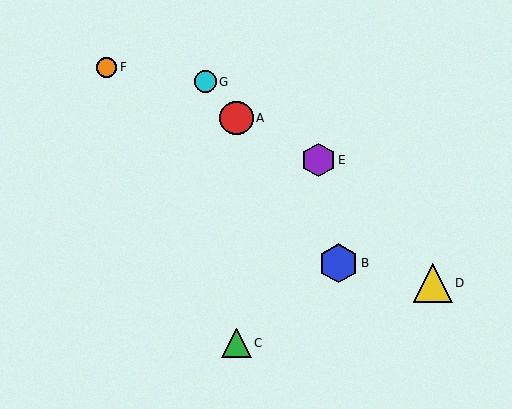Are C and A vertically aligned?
Yes, both are at x≈236.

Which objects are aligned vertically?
Objects A, C are aligned vertically.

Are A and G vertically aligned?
No, A is at x≈236 and G is at x≈205.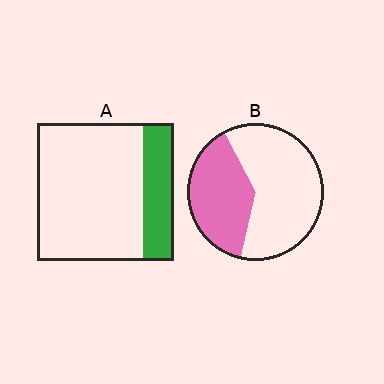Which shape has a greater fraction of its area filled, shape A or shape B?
Shape B.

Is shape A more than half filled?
No.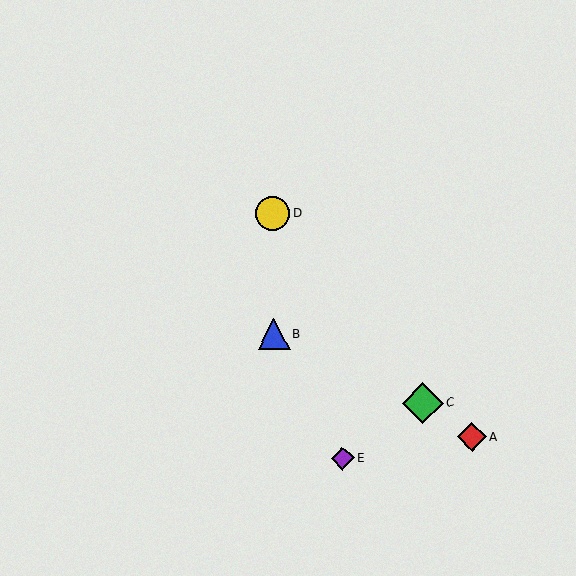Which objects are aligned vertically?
Objects B, D are aligned vertically.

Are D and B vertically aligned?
Yes, both are at x≈273.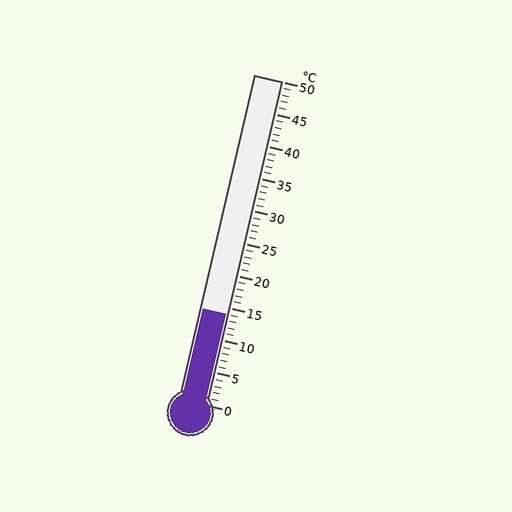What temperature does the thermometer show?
The thermometer shows approximately 14°C.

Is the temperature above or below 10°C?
The temperature is above 10°C.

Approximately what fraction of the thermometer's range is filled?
The thermometer is filled to approximately 30% of its range.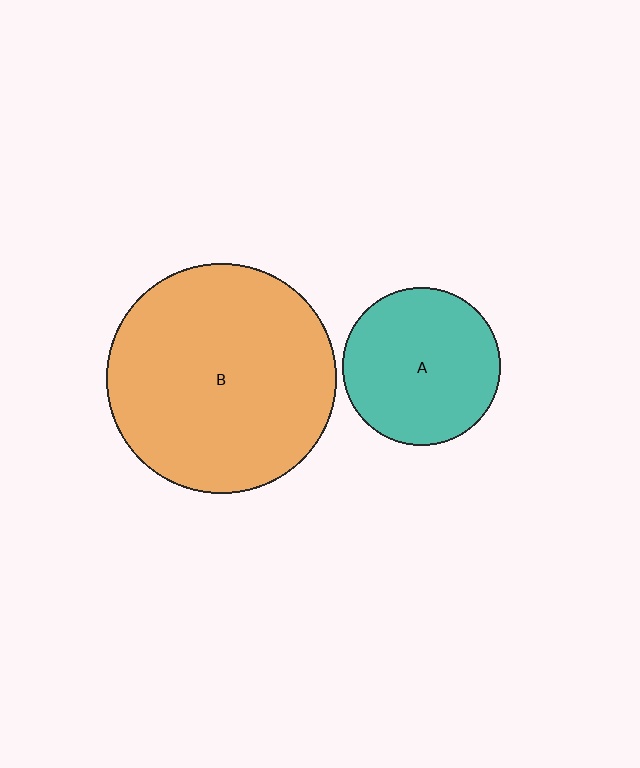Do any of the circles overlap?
No, none of the circles overlap.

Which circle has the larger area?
Circle B (orange).